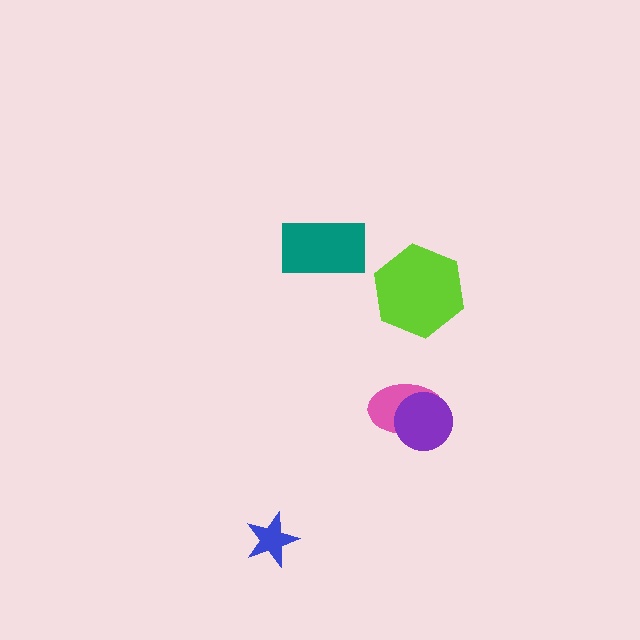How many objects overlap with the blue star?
0 objects overlap with the blue star.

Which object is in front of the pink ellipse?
The purple circle is in front of the pink ellipse.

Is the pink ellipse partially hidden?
Yes, it is partially covered by another shape.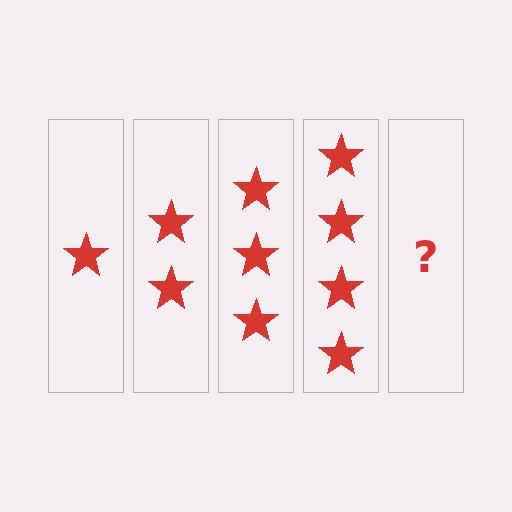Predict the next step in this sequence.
The next step is 5 stars.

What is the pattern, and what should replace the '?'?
The pattern is that each step adds one more star. The '?' should be 5 stars.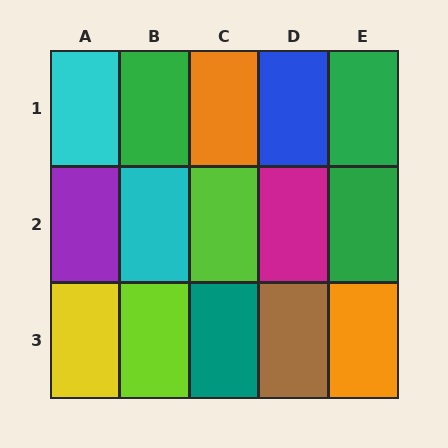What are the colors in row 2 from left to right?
Purple, cyan, lime, magenta, green.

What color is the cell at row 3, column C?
Teal.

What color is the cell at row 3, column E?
Orange.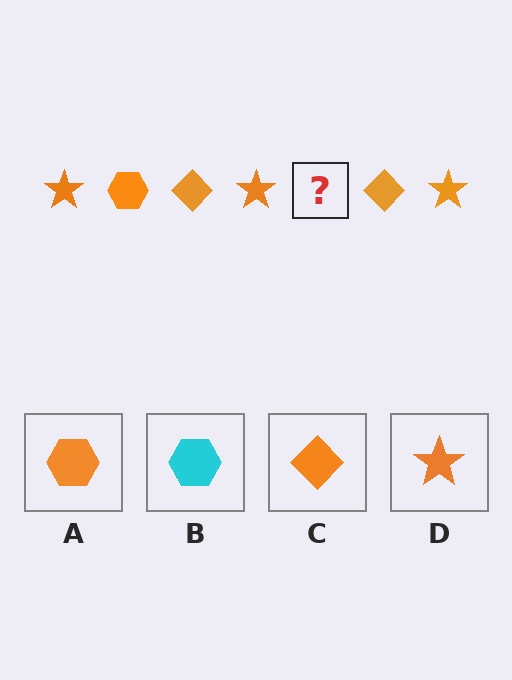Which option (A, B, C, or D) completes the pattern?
A.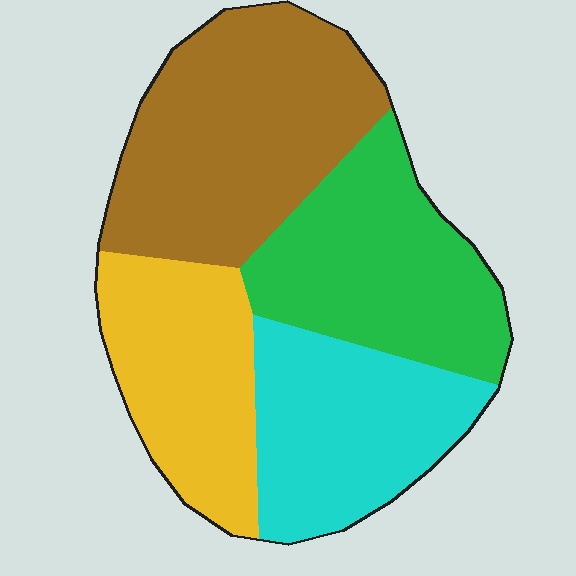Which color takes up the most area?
Brown, at roughly 30%.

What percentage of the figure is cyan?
Cyan takes up about one fifth (1/5) of the figure.